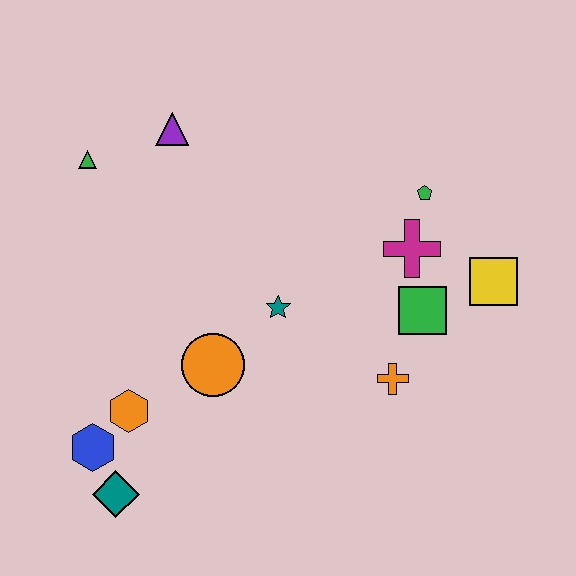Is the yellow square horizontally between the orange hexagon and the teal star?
No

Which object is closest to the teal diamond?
The blue hexagon is closest to the teal diamond.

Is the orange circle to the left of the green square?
Yes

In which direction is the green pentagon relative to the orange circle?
The green pentagon is to the right of the orange circle.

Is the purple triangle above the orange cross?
Yes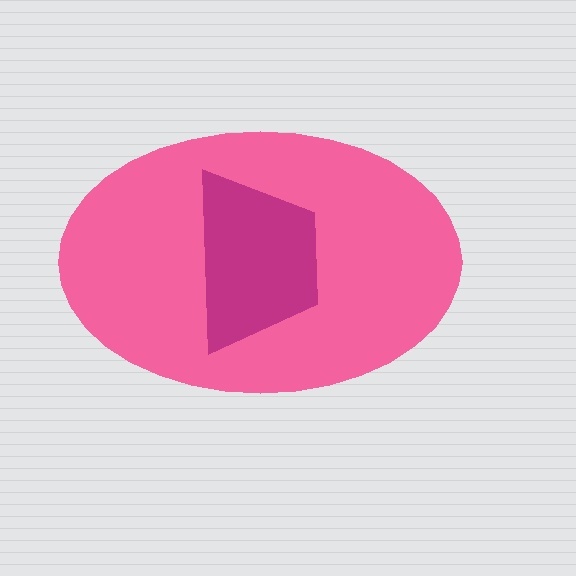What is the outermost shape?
The pink ellipse.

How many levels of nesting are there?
2.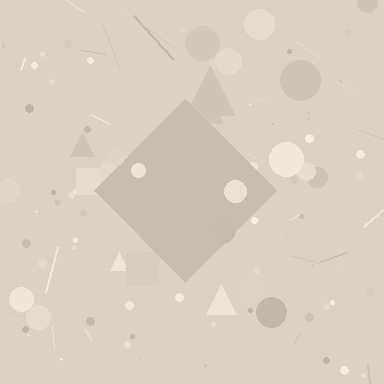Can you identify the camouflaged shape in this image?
The camouflaged shape is a diamond.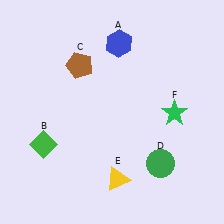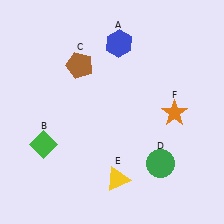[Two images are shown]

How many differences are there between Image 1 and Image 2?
There is 1 difference between the two images.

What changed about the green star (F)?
In Image 1, F is green. In Image 2, it changed to orange.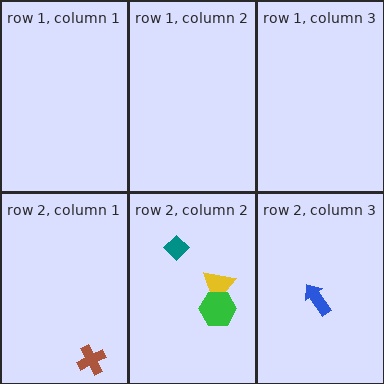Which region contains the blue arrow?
The row 2, column 3 region.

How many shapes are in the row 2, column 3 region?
1.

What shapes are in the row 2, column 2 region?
The teal diamond, the yellow triangle, the green hexagon.